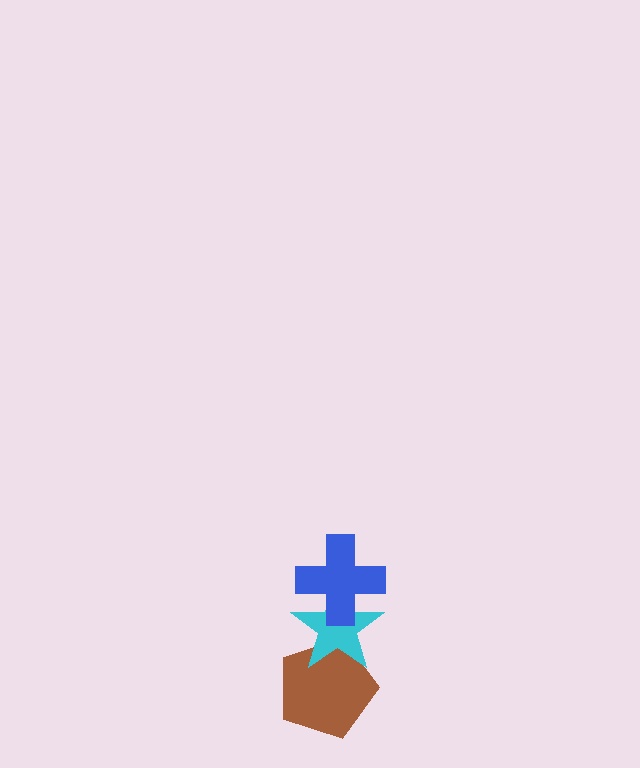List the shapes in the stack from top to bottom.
From top to bottom: the blue cross, the cyan star, the brown pentagon.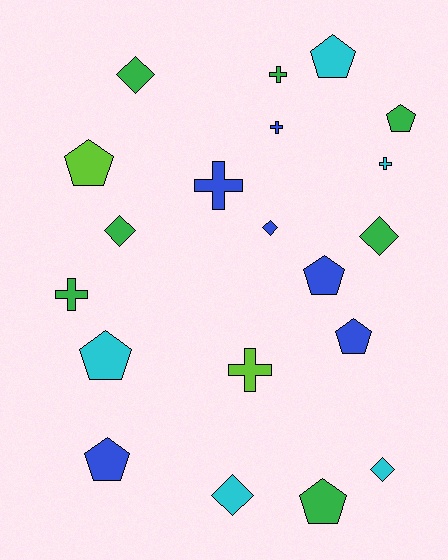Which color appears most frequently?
Green, with 7 objects.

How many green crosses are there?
There are 2 green crosses.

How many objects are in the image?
There are 20 objects.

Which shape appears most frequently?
Pentagon, with 8 objects.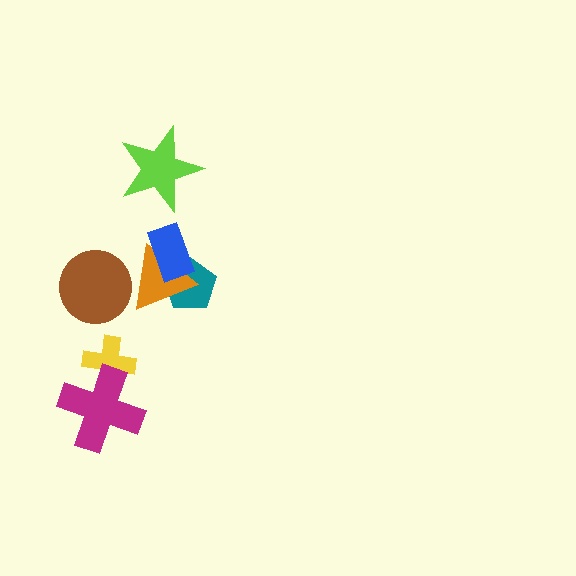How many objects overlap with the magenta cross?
1 object overlaps with the magenta cross.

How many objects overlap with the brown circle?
1 object overlaps with the brown circle.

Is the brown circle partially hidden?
No, no other shape covers it.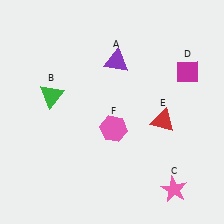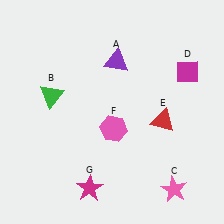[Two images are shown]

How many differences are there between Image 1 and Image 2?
There is 1 difference between the two images.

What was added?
A magenta star (G) was added in Image 2.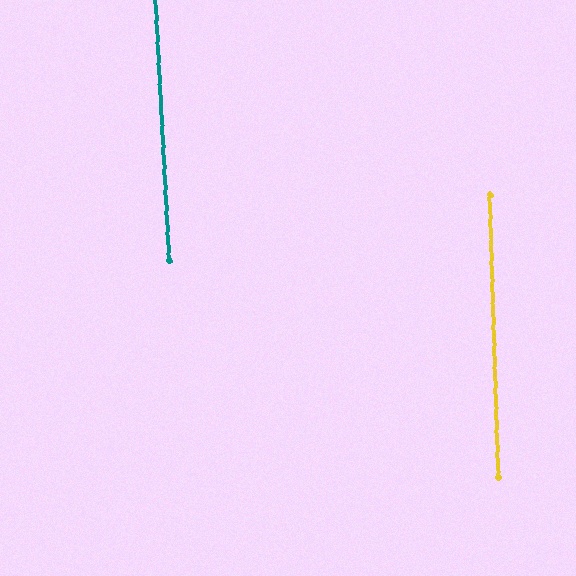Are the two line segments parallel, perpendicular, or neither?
Parallel — their directions differ by only 1.3°.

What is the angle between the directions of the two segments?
Approximately 1 degree.